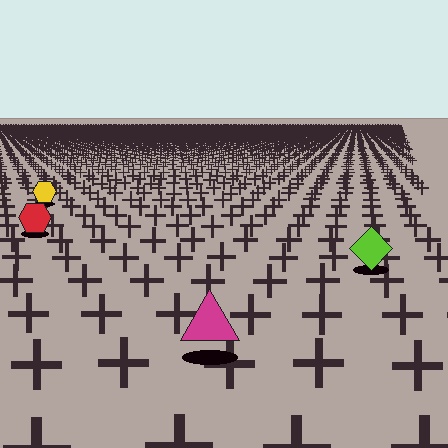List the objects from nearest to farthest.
From nearest to farthest: the magenta triangle, the lime diamond, the red hexagon, the yellow hexagon.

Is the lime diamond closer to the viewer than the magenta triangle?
No. The magenta triangle is closer — you can tell from the texture gradient: the ground texture is coarser near it.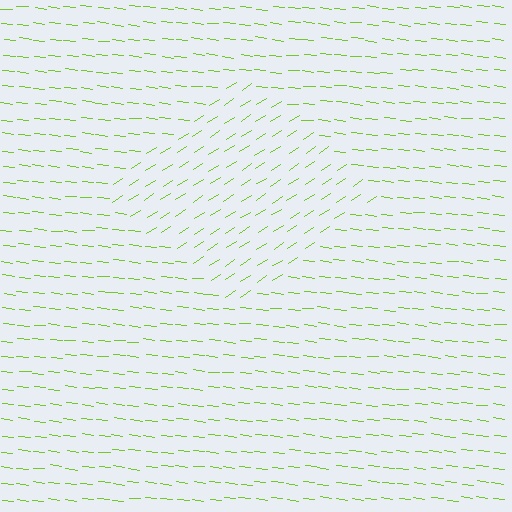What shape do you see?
I see a diamond.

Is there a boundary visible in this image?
Yes, there is a texture boundary formed by a change in line orientation.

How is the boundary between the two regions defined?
The boundary is defined purely by a change in line orientation (approximately 39 degrees difference). All lines are the same color and thickness.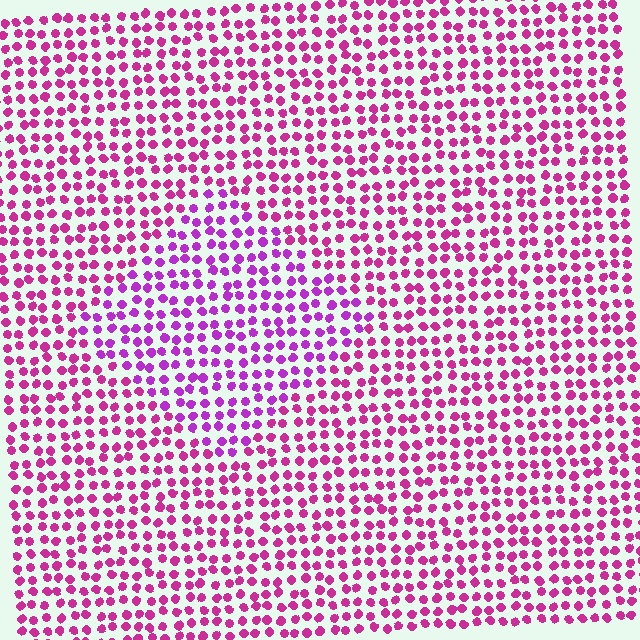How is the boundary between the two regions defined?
The boundary is defined purely by a slight shift in hue (about 27 degrees). Spacing, size, and orientation are identical on both sides.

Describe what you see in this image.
The image is filled with small magenta elements in a uniform arrangement. A diamond-shaped region is visible where the elements are tinted to a slightly different hue, forming a subtle color boundary.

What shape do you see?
I see a diamond.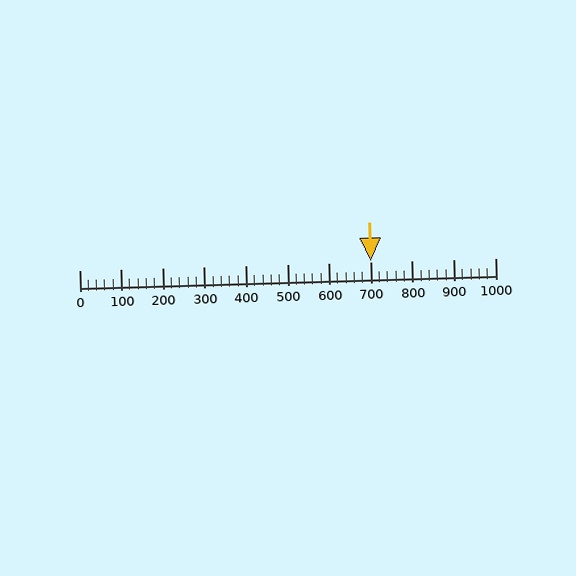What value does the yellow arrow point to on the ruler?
The yellow arrow points to approximately 700.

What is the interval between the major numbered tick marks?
The major tick marks are spaced 100 units apart.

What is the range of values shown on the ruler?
The ruler shows values from 0 to 1000.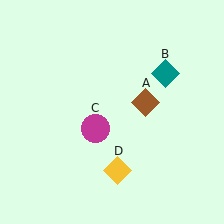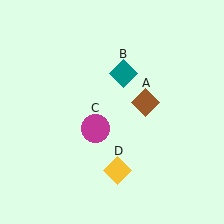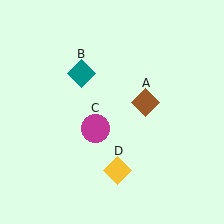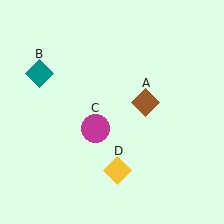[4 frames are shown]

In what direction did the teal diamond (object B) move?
The teal diamond (object B) moved left.